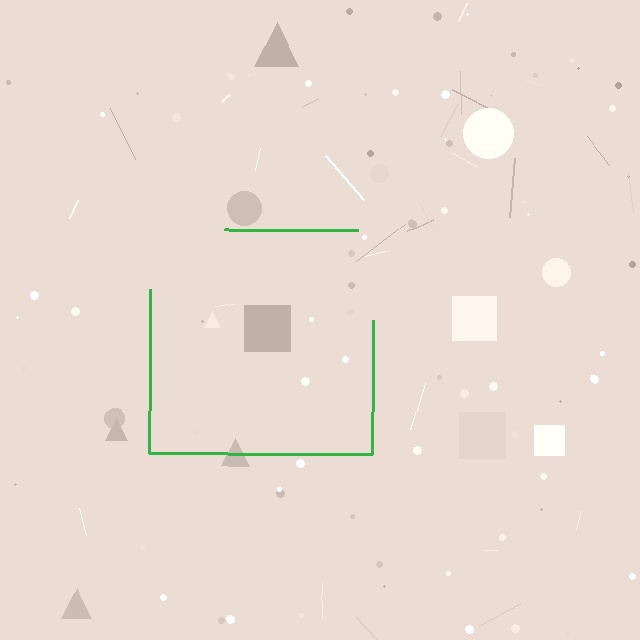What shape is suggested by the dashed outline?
The dashed outline suggests a square.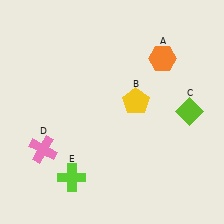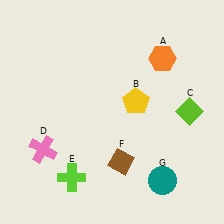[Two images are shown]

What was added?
A brown diamond (F), a teal circle (G) were added in Image 2.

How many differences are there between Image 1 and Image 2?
There are 2 differences between the two images.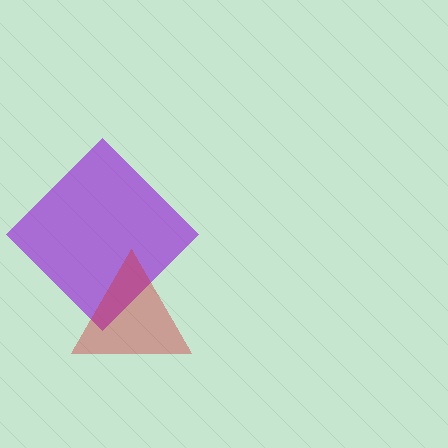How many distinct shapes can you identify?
There are 2 distinct shapes: a purple diamond, a red triangle.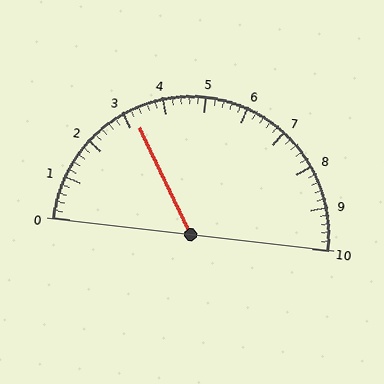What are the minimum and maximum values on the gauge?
The gauge ranges from 0 to 10.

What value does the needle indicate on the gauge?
The needle indicates approximately 3.2.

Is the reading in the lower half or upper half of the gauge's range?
The reading is in the lower half of the range (0 to 10).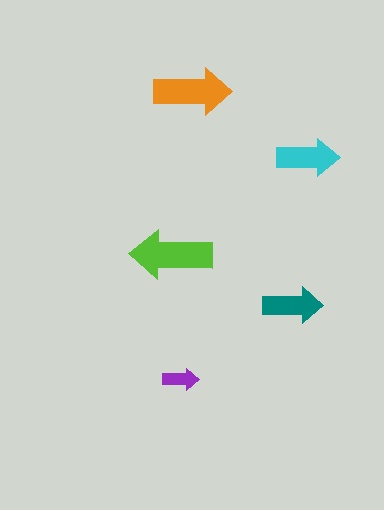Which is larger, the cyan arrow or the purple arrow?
The cyan one.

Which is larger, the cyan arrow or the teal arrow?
The cyan one.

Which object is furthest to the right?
The cyan arrow is rightmost.